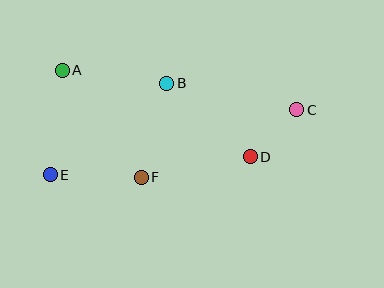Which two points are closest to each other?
Points C and D are closest to each other.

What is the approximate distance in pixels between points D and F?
The distance between D and F is approximately 111 pixels.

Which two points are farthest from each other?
Points C and E are farthest from each other.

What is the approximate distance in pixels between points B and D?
The distance between B and D is approximately 111 pixels.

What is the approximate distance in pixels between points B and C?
The distance between B and C is approximately 133 pixels.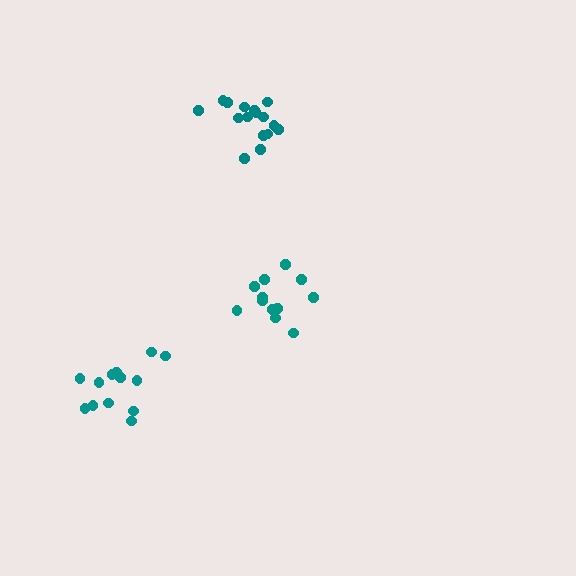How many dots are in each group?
Group 1: 16 dots, Group 2: 12 dots, Group 3: 13 dots (41 total).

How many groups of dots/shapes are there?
There are 3 groups.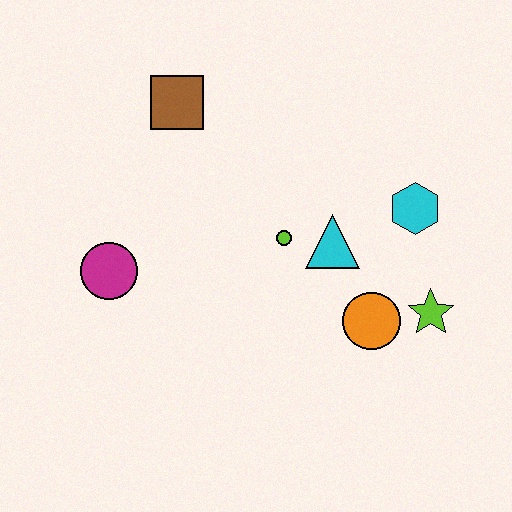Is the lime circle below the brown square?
Yes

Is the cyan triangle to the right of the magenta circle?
Yes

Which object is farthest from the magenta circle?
The lime star is farthest from the magenta circle.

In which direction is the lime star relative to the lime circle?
The lime star is to the right of the lime circle.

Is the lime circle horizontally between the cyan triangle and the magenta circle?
Yes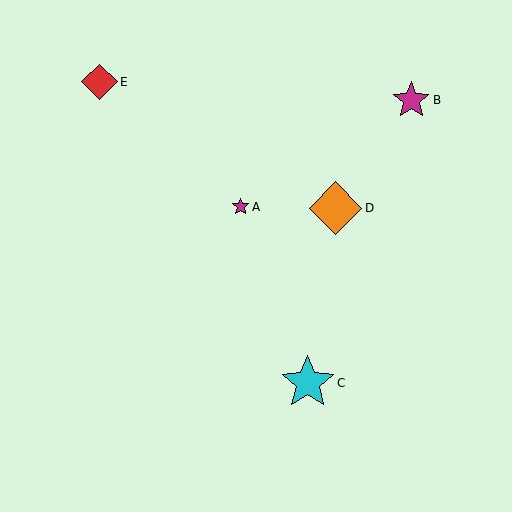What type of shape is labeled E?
Shape E is a red diamond.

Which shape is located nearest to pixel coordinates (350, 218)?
The orange diamond (labeled D) at (336, 208) is nearest to that location.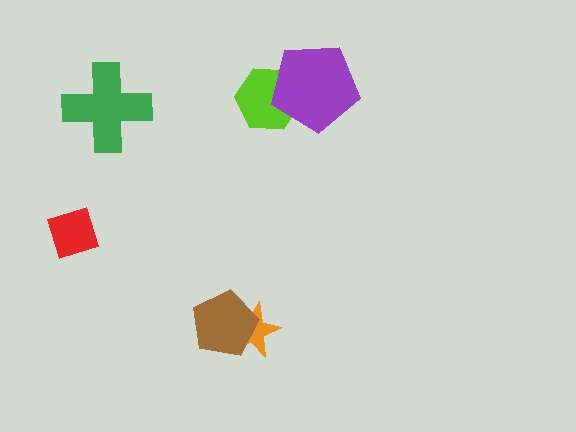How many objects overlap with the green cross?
0 objects overlap with the green cross.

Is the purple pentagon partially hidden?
No, no other shape covers it.